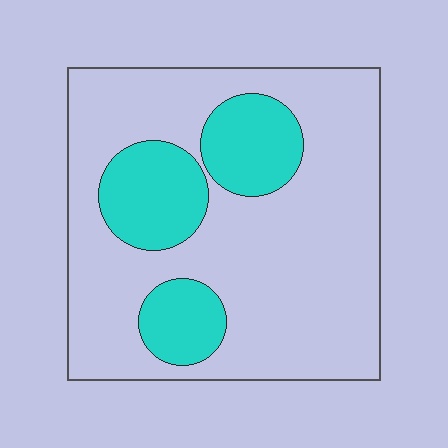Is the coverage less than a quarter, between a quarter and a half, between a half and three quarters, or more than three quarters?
Less than a quarter.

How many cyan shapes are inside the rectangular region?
3.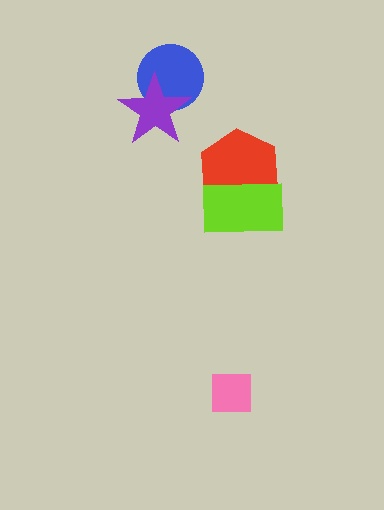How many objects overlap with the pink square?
0 objects overlap with the pink square.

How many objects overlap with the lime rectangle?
1 object overlaps with the lime rectangle.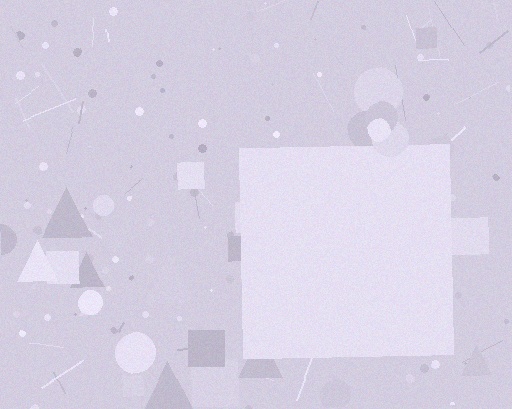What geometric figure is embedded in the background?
A square is embedded in the background.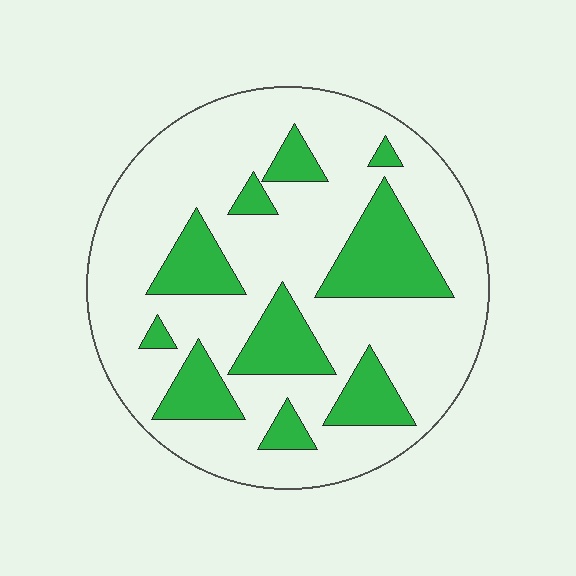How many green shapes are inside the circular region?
10.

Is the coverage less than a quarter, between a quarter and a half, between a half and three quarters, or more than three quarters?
Between a quarter and a half.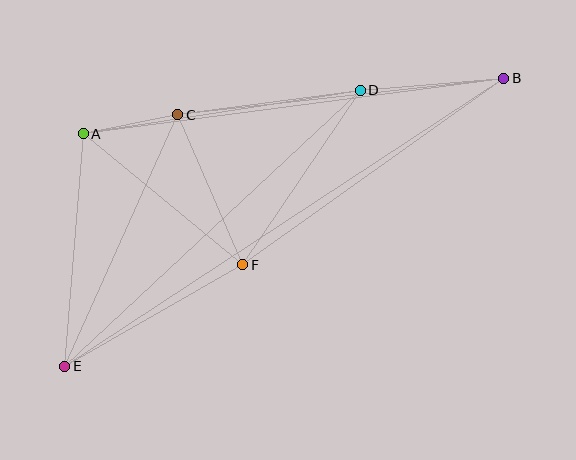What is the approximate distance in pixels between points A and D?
The distance between A and D is approximately 280 pixels.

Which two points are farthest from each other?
Points B and E are farthest from each other.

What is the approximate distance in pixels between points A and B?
The distance between A and B is approximately 424 pixels.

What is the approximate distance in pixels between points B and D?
The distance between B and D is approximately 144 pixels.